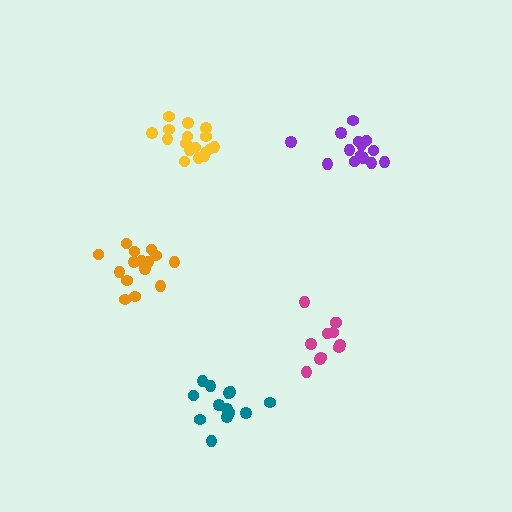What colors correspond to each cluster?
The clusters are colored: magenta, purple, yellow, teal, orange.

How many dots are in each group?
Group 1: 11 dots, Group 2: 15 dots, Group 3: 17 dots, Group 4: 14 dots, Group 5: 15 dots (72 total).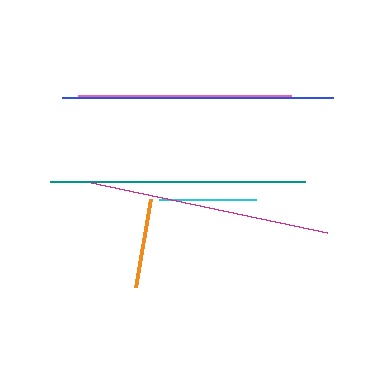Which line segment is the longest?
The blue line is the longest at approximately 271 pixels.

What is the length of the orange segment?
The orange segment is approximately 89 pixels long.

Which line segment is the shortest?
The orange line is the shortest at approximately 89 pixels.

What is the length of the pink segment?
The pink segment is approximately 213 pixels long.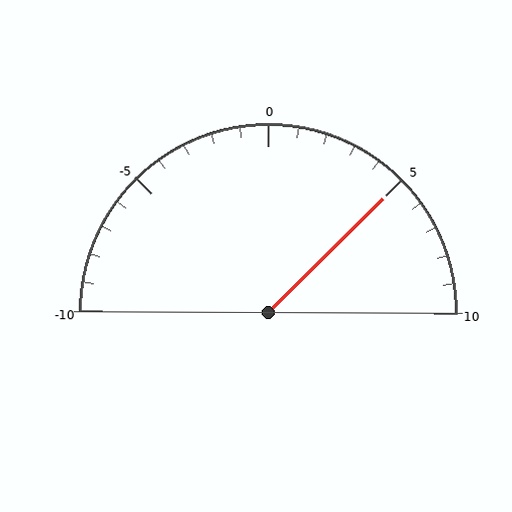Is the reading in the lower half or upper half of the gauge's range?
The reading is in the upper half of the range (-10 to 10).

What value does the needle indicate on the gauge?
The needle indicates approximately 5.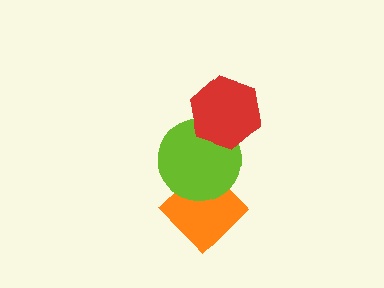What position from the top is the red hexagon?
The red hexagon is 1st from the top.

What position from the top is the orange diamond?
The orange diamond is 3rd from the top.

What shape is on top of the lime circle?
The red hexagon is on top of the lime circle.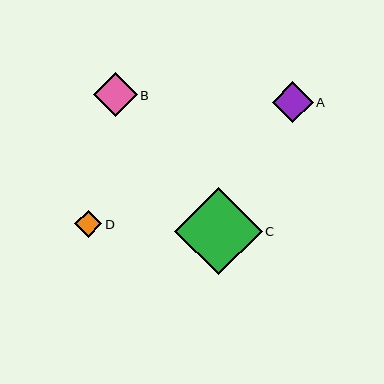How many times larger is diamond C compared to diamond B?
Diamond C is approximately 2.0 times the size of diamond B.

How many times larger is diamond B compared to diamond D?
Diamond B is approximately 1.6 times the size of diamond D.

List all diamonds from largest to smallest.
From largest to smallest: C, B, A, D.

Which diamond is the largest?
Diamond C is the largest with a size of approximately 88 pixels.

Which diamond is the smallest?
Diamond D is the smallest with a size of approximately 27 pixels.